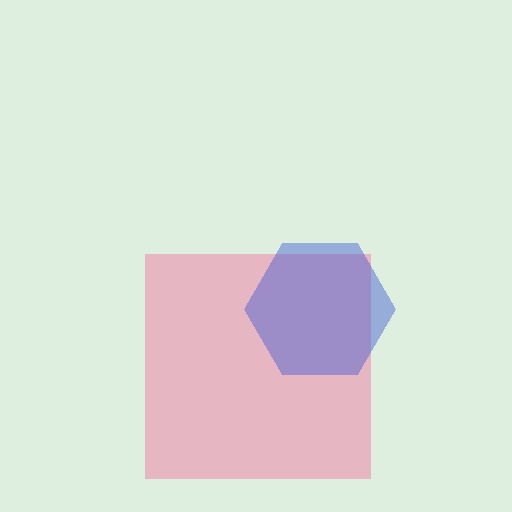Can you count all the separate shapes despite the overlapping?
Yes, there are 2 separate shapes.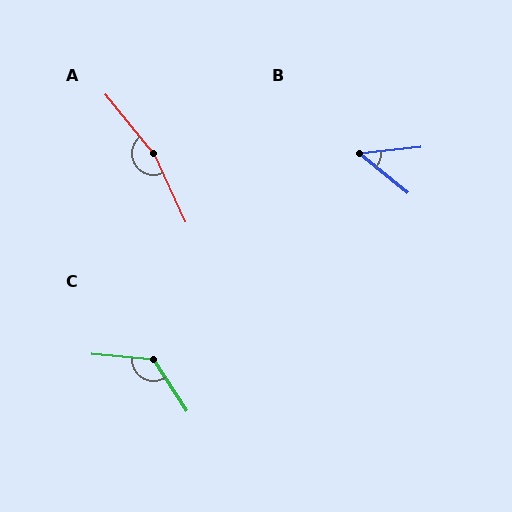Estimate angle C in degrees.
Approximately 128 degrees.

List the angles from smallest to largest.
B (45°), C (128°), A (166°).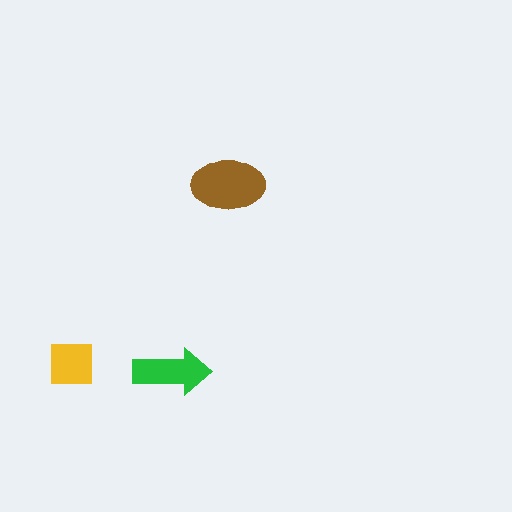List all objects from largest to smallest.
The brown ellipse, the green arrow, the yellow square.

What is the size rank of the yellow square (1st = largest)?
3rd.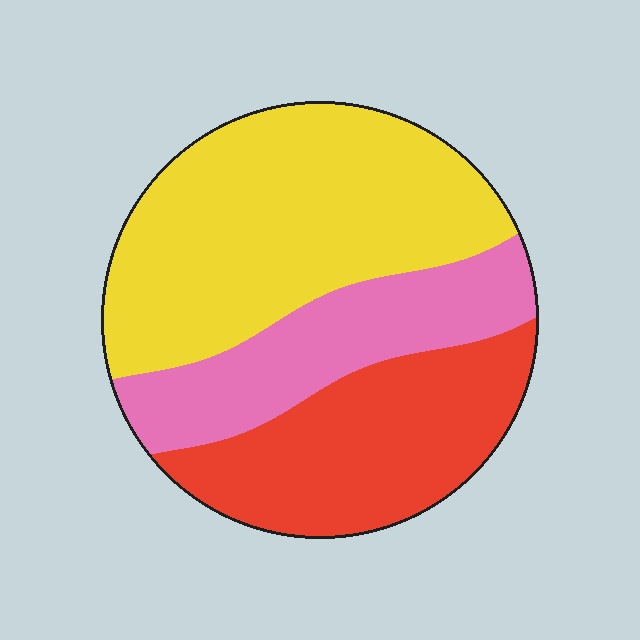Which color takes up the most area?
Yellow, at roughly 45%.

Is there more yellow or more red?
Yellow.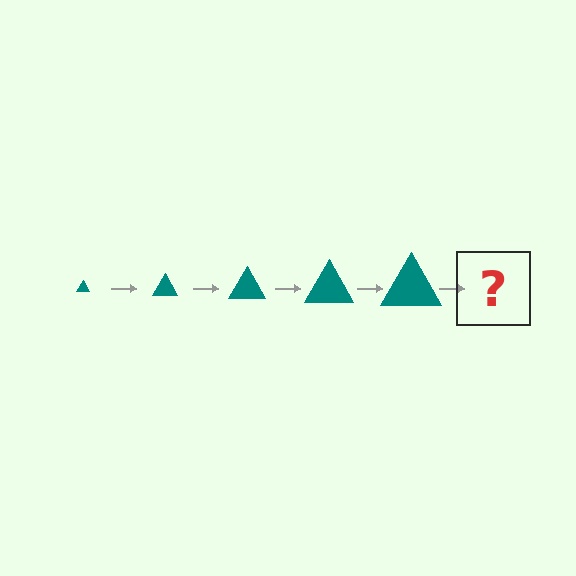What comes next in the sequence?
The next element should be a teal triangle, larger than the previous one.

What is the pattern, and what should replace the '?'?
The pattern is that the triangle gets progressively larger each step. The '?' should be a teal triangle, larger than the previous one.